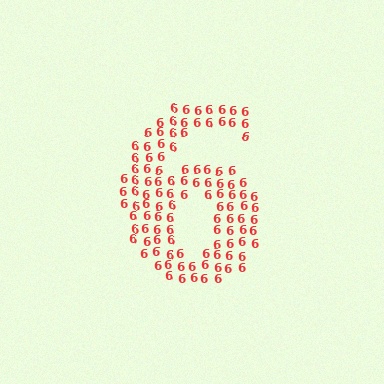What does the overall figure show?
The overall figure shows the digit 6.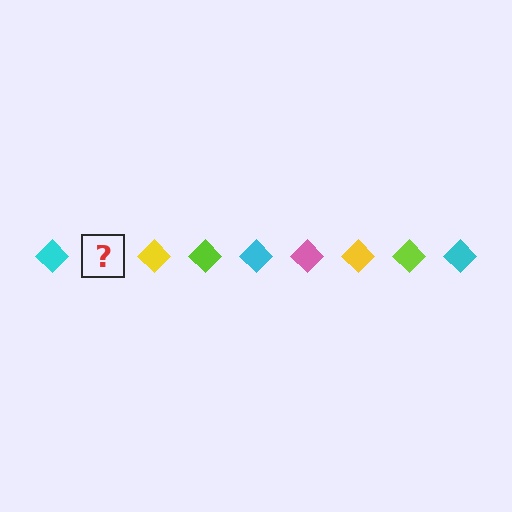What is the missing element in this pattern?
The missing element is a pink diamond.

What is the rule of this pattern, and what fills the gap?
The rule is that the pattern cycles through cyan, pink, yellow, lime diamonds. The gap should be filled with a pink diamond.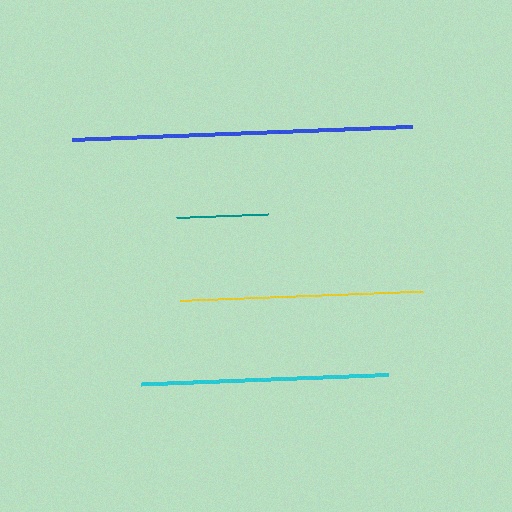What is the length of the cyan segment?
The cyan segment is approximately 247 pixels long.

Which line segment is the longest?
The blue line is the longest at approximately 340 pixels.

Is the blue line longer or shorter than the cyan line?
The blue line is longer than the cyan line.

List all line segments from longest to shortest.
From longest to shortest: blue, cyan, yellow, teal.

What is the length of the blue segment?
The blue segment is approximately 340 pixels long.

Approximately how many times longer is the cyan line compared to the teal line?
The cyan line is approximately 2.7 times the length of the teal line.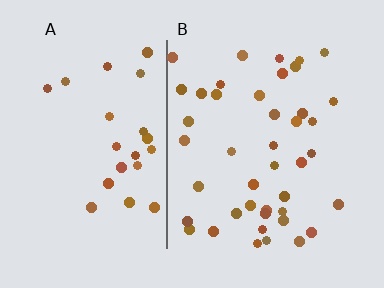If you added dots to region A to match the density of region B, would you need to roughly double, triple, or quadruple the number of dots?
Approximately double.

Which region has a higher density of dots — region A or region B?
B (the right).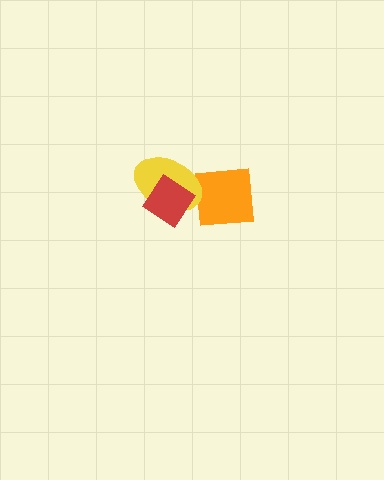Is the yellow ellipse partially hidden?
Yes, it is partially covered by another shape.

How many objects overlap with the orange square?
0 objects overlap with the orange square.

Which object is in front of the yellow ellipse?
The red diamond is in front of the yellow ellipse.